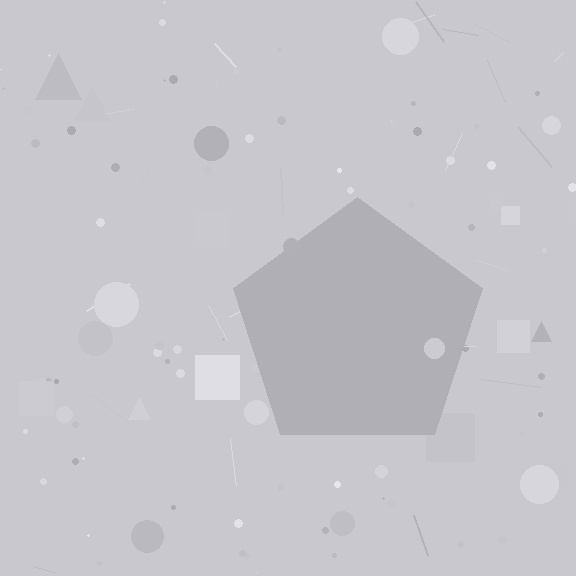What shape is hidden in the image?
A pentagon is hidden in the image.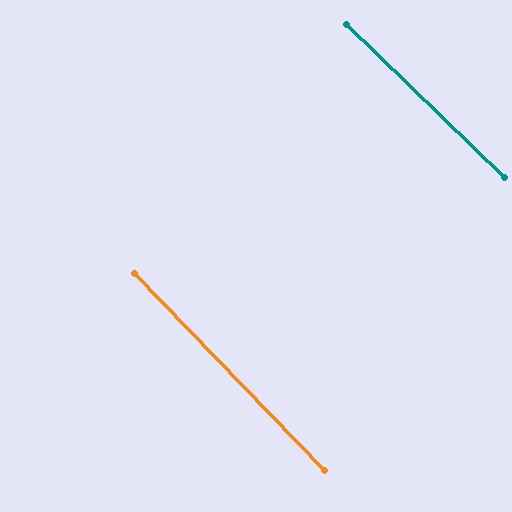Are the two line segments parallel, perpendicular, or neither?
Parallel — their directions differ by only 2.0°.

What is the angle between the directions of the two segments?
Approximately 2 degrees.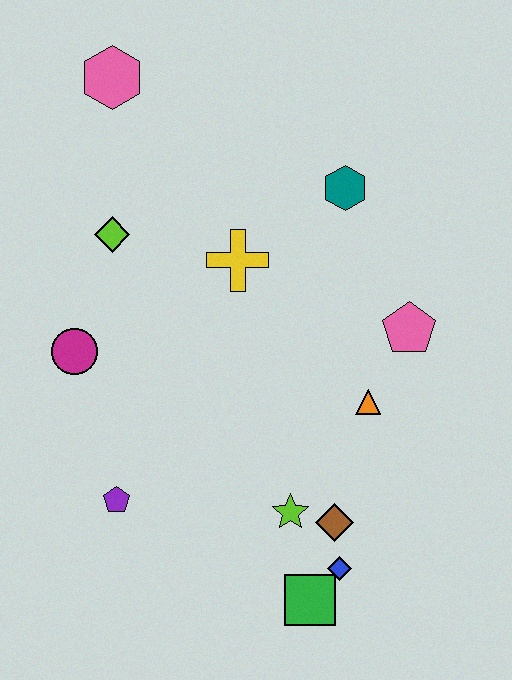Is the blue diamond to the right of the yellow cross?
Yes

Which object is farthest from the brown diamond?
The pink hexagon is farthest from the brown diamond.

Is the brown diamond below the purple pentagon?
Yes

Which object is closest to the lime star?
The brown diamond is closest to the lime star.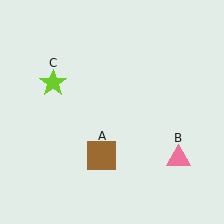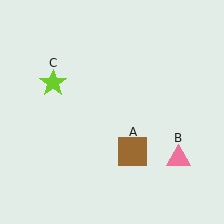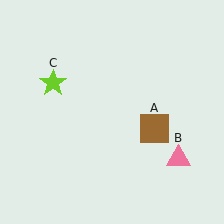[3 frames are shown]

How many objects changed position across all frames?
1 object changed position: brown square (object A).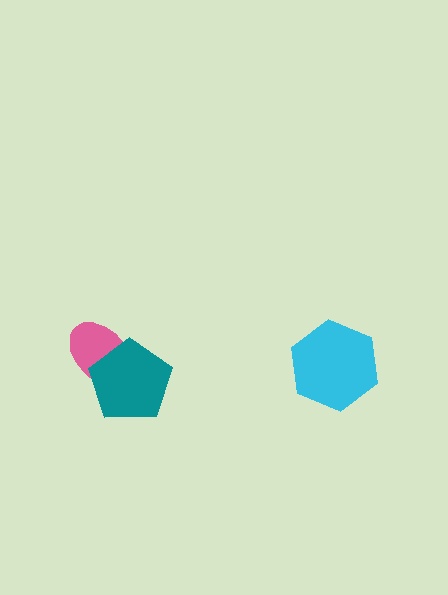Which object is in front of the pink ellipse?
The teal pentagon is in front of the pink ellipse.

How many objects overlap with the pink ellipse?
1 object overlaps with the pink ellipse.